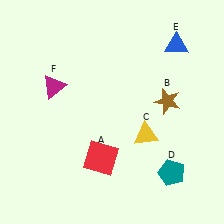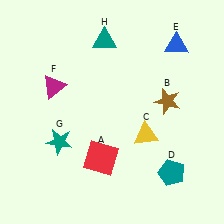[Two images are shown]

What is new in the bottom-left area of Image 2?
A teal star (G) was added in the bottom-left area of Image 2.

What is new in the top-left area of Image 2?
A teal triangle (H) was added in the top-left area of Image 2.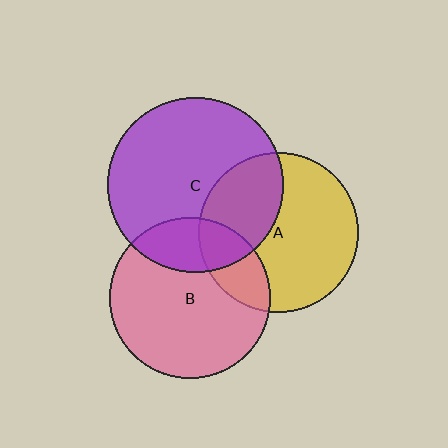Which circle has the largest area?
Circle C (purple).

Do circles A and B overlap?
Yes.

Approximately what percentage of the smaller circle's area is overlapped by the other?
Approximately 20%.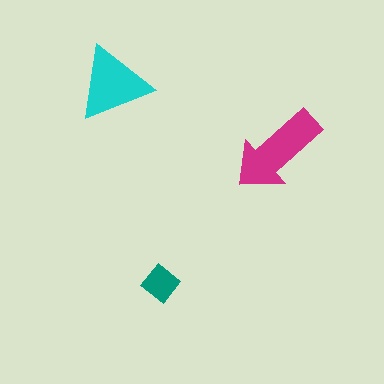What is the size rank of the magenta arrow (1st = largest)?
1st.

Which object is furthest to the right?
The magenta arrow is rightmost.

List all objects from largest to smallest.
The magenta arrow, the cyan triangle, the teal diamond.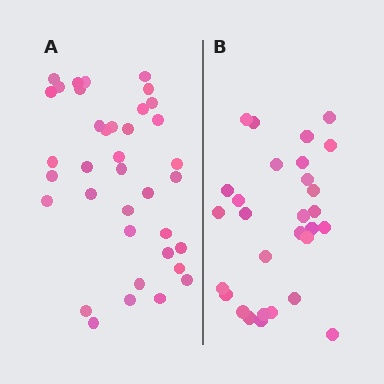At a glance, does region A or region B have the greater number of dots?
Region A (the left region) has more dots.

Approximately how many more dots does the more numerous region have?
Region A has roughly 8 or so more dots than region B.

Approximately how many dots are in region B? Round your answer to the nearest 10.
About 30 dots. (The exact count is 29, which rounds to 30.)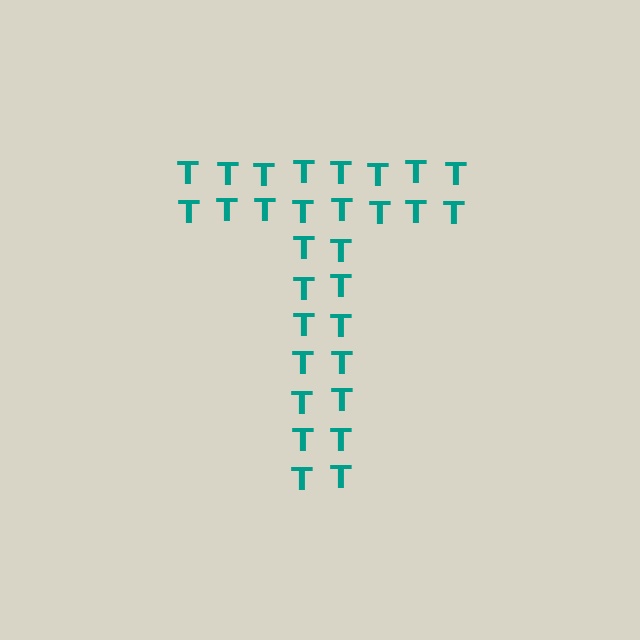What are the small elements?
The small elements are letter T's.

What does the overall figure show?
The overall figure shows the letter T.